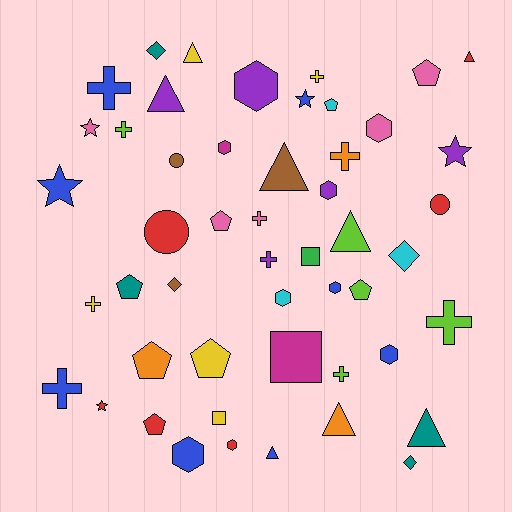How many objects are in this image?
There are 50 objects.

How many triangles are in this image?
There are 8 triangles.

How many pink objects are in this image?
There are 5 pink objects.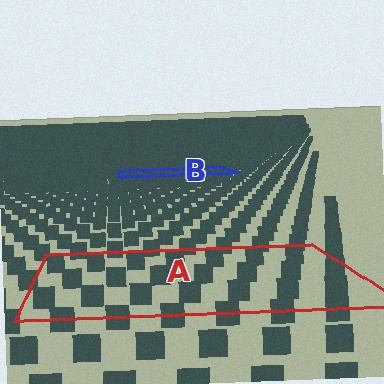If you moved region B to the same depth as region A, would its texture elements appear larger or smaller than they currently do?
They would appear larger. At a closer depth, the same texture elements are projected at a bigger on-screen size.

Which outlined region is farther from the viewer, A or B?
Region B is farther from the viewer — the texture elements inside it appear smaller and more densely packed.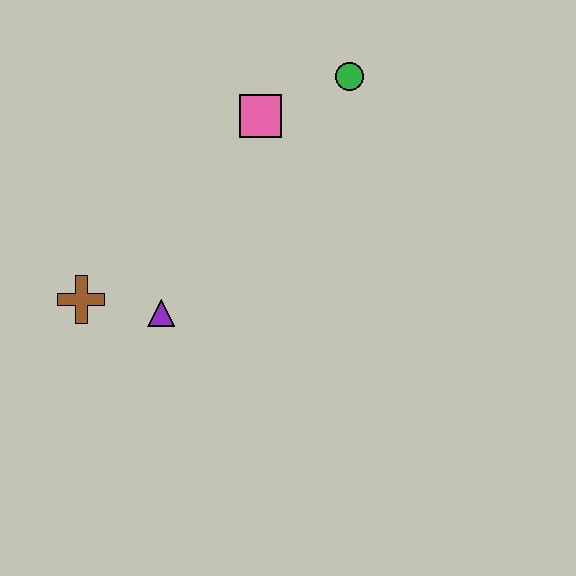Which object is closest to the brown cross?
The purple triangle is closest to the brown cross.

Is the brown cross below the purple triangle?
No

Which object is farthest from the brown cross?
The green circle is farthest from the brown cross.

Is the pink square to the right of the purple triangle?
Yes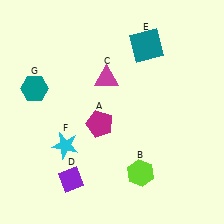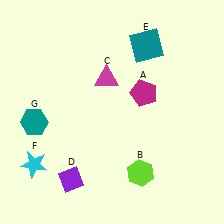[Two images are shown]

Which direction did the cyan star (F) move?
The cyan star (F) moved left.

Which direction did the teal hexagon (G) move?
The teal hexagon (G) moved down.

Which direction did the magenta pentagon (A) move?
The magenta pentagon (A) moved right.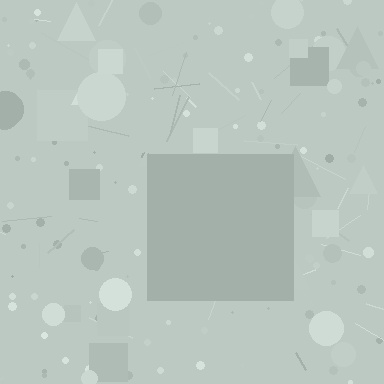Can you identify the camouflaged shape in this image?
The camouflaged shape is a square.